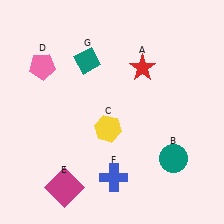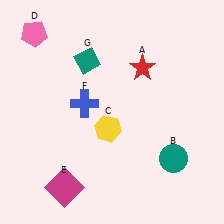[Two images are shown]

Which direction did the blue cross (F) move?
The blue cross (F) moved up.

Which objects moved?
The objects that moved are: the pink pentagon (D), the blue cross (F).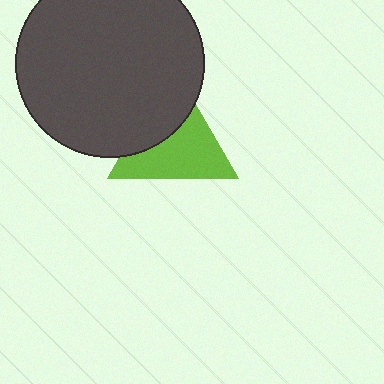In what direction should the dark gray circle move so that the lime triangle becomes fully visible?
The dark gray circle should move toward the upper-left. That is the shortest direction to clear the overlap and leave the lime triangle fully visible.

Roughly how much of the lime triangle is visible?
About half of it is visible (roughly 62%).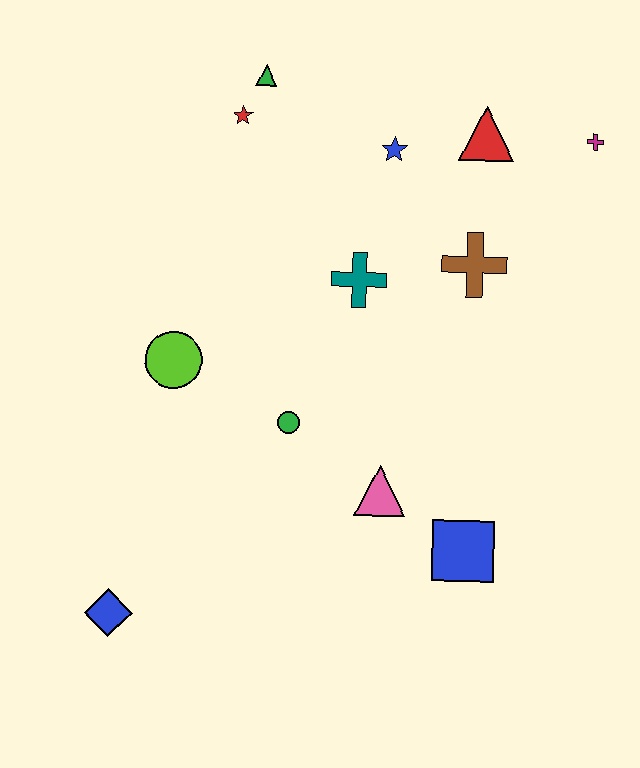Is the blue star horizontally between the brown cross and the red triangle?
No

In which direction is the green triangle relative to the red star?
The green triangle is above the red star.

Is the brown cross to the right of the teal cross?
Yes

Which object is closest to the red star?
The green triangle is closest to the red star.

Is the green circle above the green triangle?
No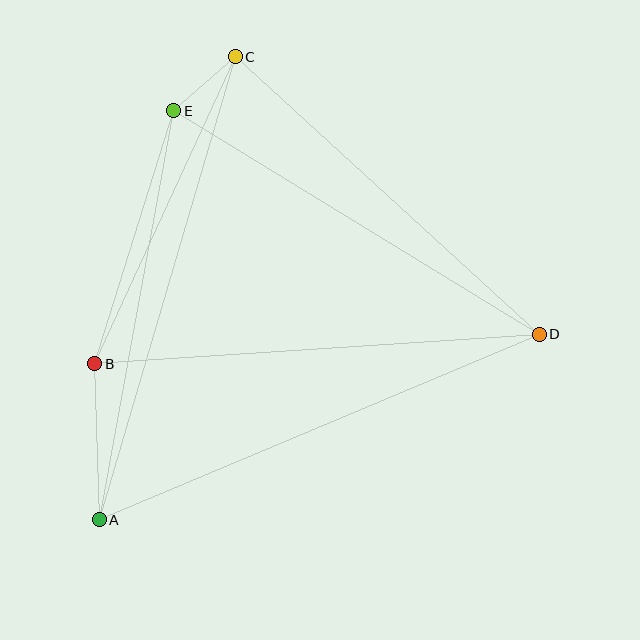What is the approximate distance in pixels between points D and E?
The distance between D and E is approximately 429 pixels.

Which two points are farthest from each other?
Points A and C are farthest from each other.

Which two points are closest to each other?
Points C and E are closest to each other.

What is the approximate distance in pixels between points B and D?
The distance between B and D is approximately 446 pixels.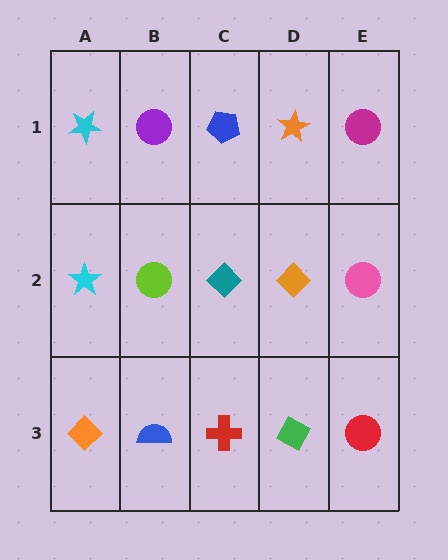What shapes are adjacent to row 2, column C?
A blue pentagon (row 1, column C), a red cross (row 3, column C), a lime circle (row 2, column B), an orange diamond (row 2, column D).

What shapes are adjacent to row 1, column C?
A teal diamond (row 2, column C), a purple circle (row 1, column B), an orange star (row 1, column D).